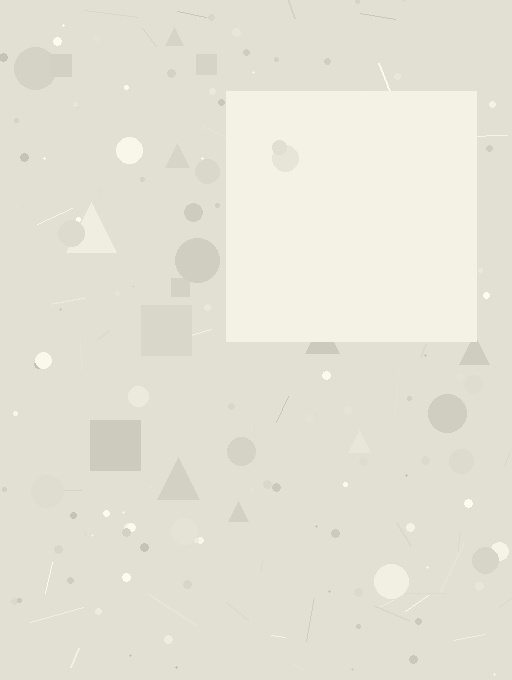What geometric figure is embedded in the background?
A square is embedded in the background.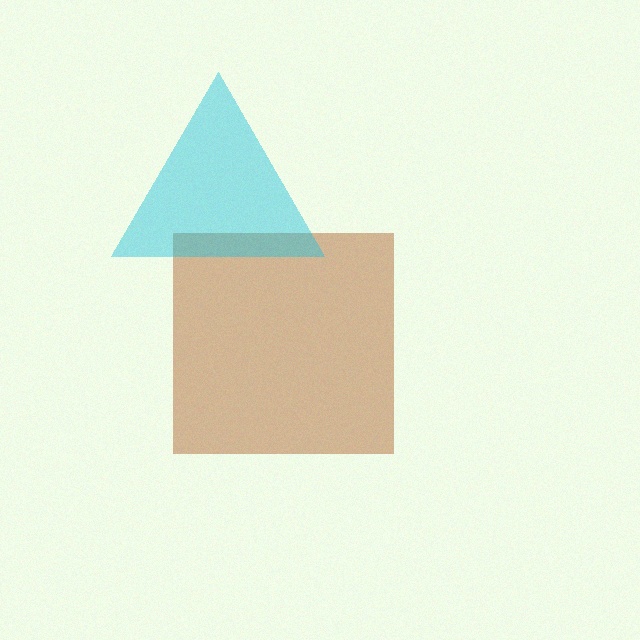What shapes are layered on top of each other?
The layered shapes are: a brown square, a cyan triangle.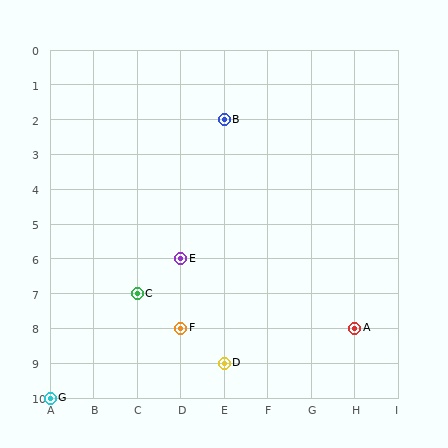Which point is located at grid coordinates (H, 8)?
Point A is at (H, 8).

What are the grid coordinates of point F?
Point F is at grid coordinates (D, 8).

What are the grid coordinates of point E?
Point E is at grid coordinates (D, 6).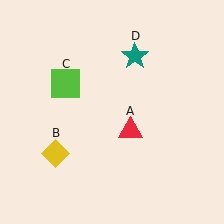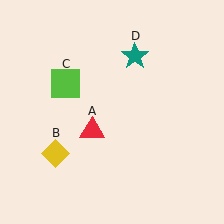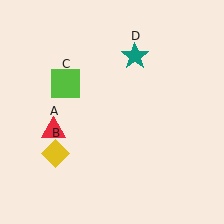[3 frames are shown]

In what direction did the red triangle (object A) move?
The red triangle (object A) moved left.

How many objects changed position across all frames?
1 object changed position: red triangle (object A).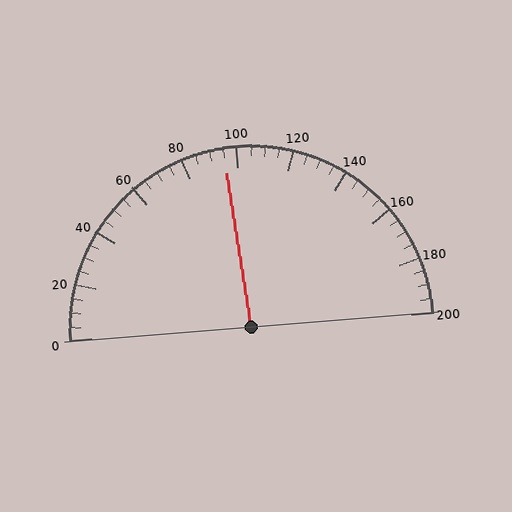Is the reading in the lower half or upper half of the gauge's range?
The reading is in the lower half of the range (0 to 200).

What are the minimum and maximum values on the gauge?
The gauge ranges from 0 to 200.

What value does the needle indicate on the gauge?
The needle indicates approximately 95.